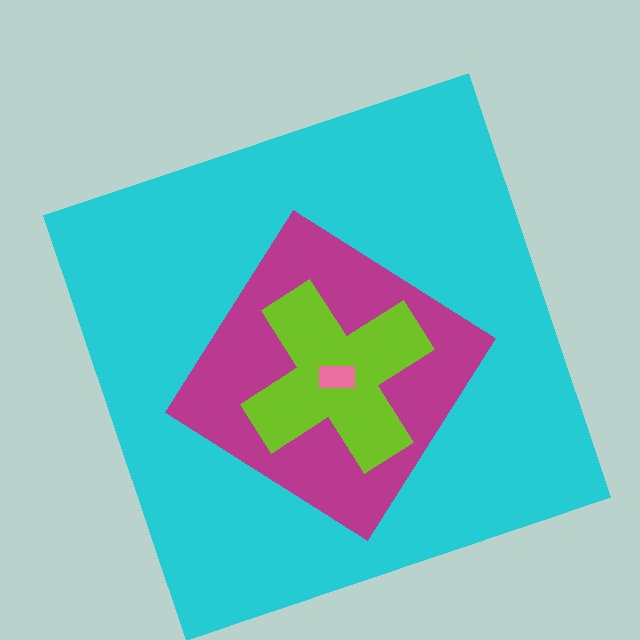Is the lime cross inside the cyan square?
Yes.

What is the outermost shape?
The cyan square.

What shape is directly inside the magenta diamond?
The lime cross.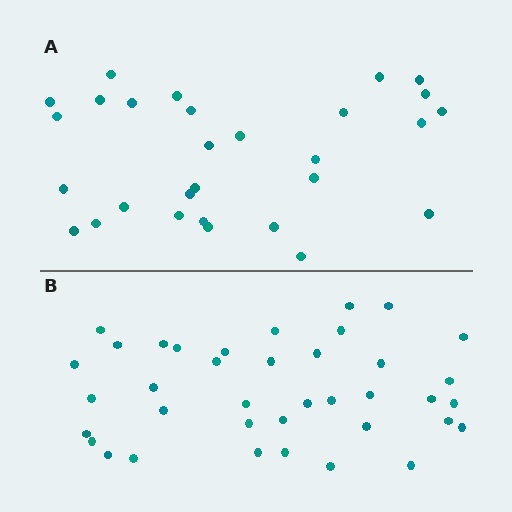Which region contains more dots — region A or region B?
Region B (the bottom region) has more dots.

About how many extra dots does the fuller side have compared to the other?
Region B has roughly 8 or so more dots than region A.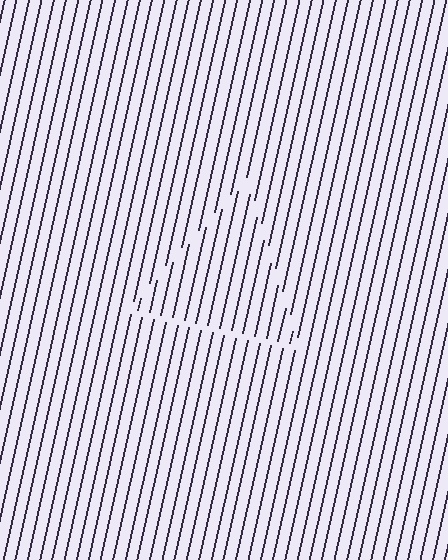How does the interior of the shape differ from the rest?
The interior of the shape contains the same grating, shifted by half a period — the contour is defined by the phase discontinuity where line-ends from the inner and outer gratings abut.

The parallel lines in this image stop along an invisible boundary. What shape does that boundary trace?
An illusory triangle. The interior of the shape contains the same grating, shifted by half a period — the contour is defined by the phase discontinuity where line-ends from the inner and outer gratings abut.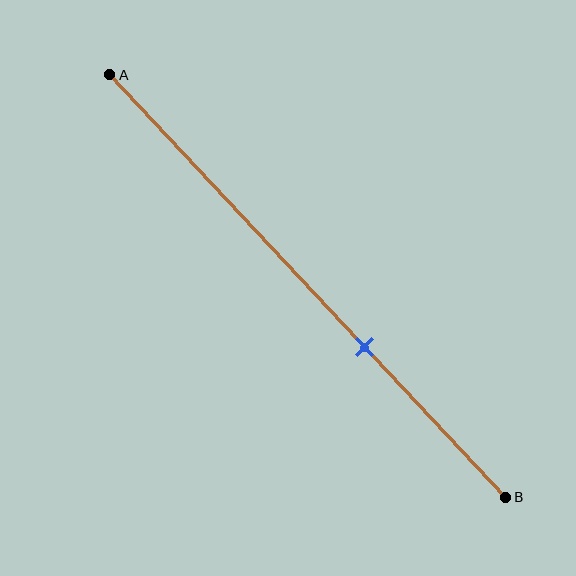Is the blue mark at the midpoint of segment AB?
No, the mark is at about 65% from A, not at the 50% midpoint.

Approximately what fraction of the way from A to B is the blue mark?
The blue mark is approximately 65% of the way from A to B.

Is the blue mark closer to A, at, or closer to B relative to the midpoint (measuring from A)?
The blue mark is closer to point B than the midpoint of segment AB.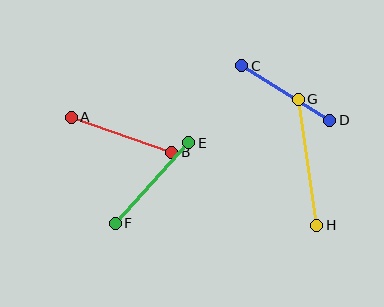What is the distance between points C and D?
The distance is approximately 104 pixels.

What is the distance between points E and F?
The distance is approximately 109 pixels.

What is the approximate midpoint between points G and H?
The midpoint is at approximately (308, 162) pixels.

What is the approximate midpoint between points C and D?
The midpoint is at approximately (286, 93) pixels.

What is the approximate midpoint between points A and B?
The midpoint is at approximately (121, 135) pixels.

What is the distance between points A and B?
The distance is approximately 107 pixels.